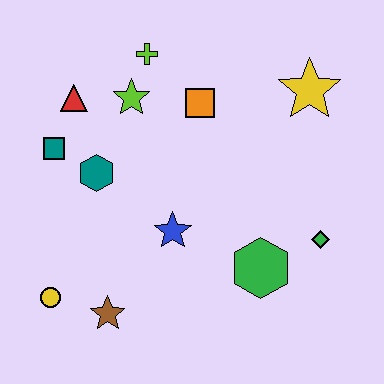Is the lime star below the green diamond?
No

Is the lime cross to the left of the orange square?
Yes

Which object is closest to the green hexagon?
The green diamond is closest to the green hexagon.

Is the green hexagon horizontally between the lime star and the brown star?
No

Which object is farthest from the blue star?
The yellow star is farthest from the blue star.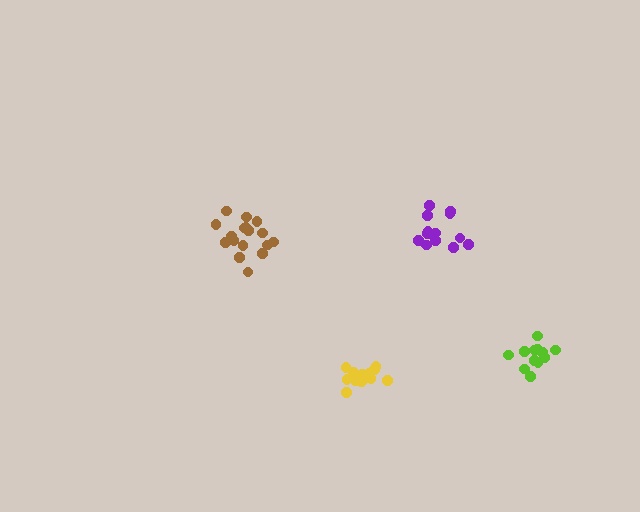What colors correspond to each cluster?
The clusters are colored: brown, purple, lime, yellow.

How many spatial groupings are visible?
There are 4 spatial groupings.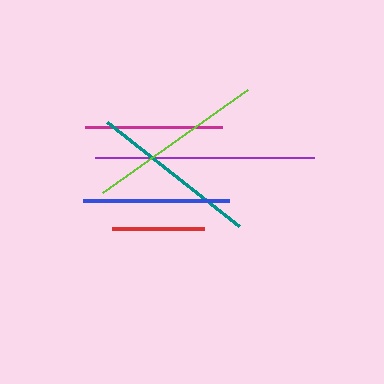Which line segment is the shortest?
The red line is the shortest at approximately 92 pixels.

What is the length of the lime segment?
The lime segment is approximately 178 pixels long.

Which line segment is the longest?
The purple line is the longest at approximately 219 pixels.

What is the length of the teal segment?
The teal segment is approximately 169 pixels long.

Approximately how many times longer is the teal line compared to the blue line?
The teal line is approximately 1.2 times the length of the blue line.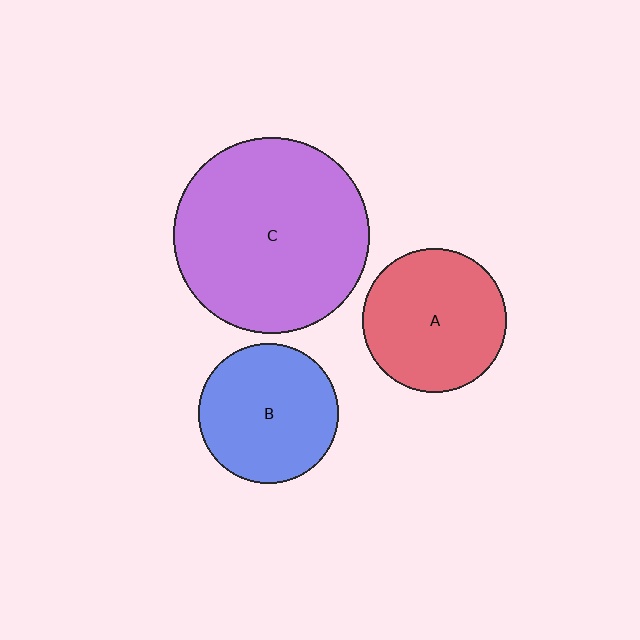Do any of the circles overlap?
No, none of the circles overlap.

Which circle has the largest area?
Circle C (purple).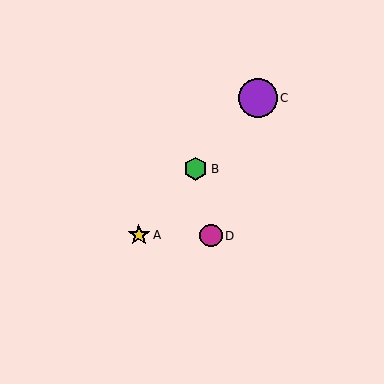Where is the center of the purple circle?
The center of the purple circle is at (258, 98).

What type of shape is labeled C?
Shape C is a purple circle.